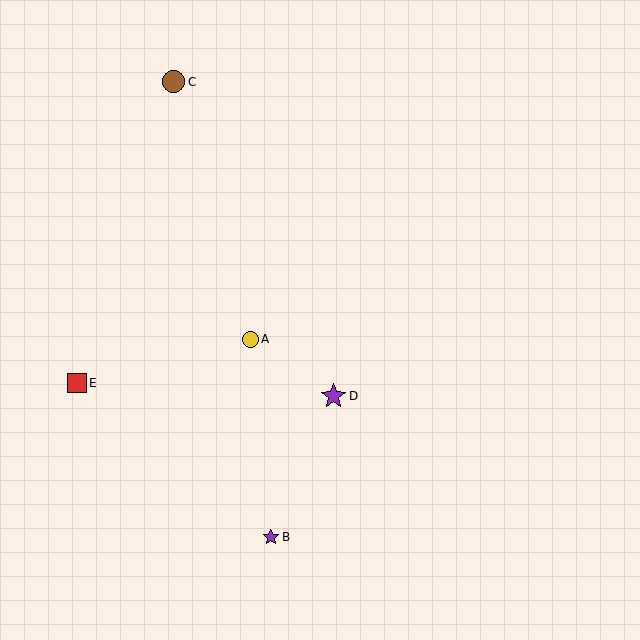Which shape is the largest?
The purple star (labeled D) is the largest.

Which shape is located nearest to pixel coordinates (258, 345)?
The yellow circle (labeled A) at (250, 339) is nearest to that location.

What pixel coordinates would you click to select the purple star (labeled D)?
Click at (333, 396) to select the purple star D.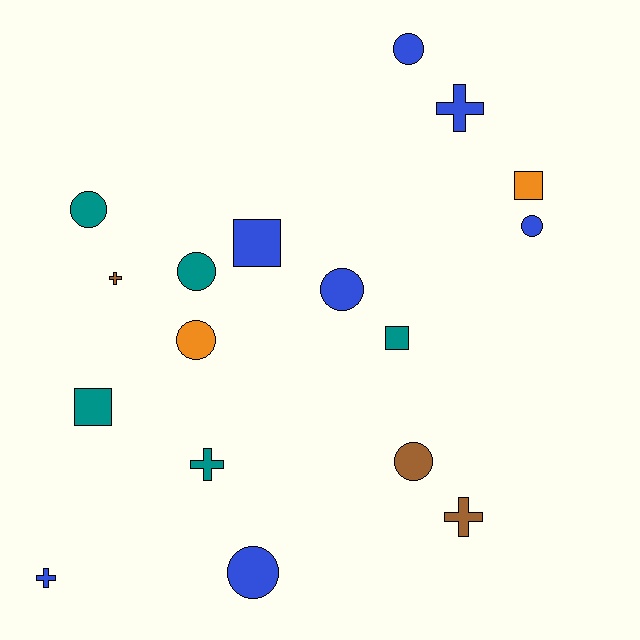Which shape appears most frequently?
Circle, with 8 objects.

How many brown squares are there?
There are no brown squares.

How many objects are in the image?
There are 17 objects.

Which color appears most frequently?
Blue, with 7 objects.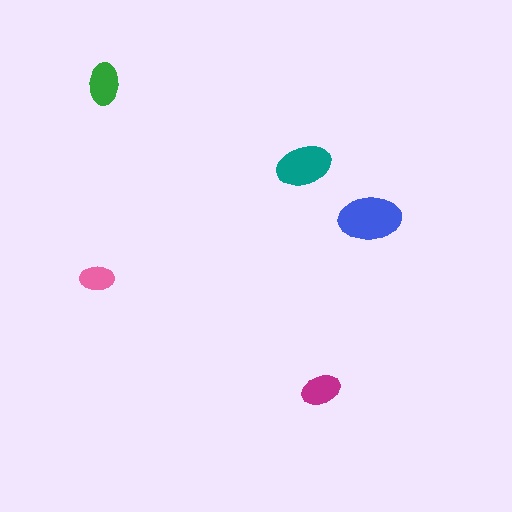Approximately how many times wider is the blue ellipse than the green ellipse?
About 1.5 times wider.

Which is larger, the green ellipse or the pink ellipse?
The green one.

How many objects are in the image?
There are 5 objects in the image.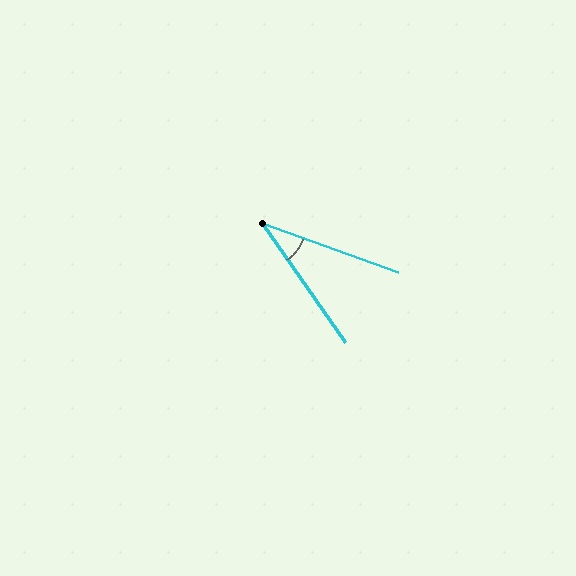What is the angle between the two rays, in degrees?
Approximately 35 degrees.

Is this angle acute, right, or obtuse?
It is acute.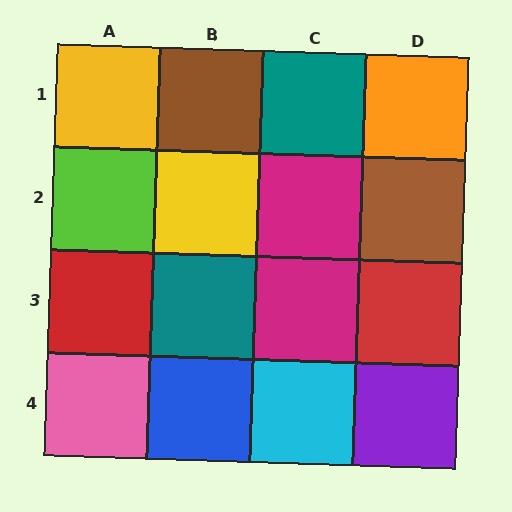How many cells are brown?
2 cells are brown.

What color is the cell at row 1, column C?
Teal.